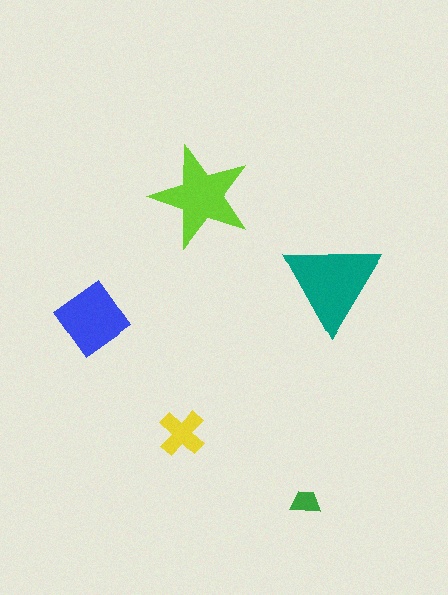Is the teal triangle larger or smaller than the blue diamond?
Larger.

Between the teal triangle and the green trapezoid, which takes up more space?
The teal triangle.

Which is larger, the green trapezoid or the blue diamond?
The blue diamond.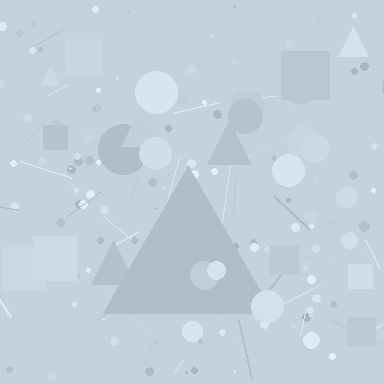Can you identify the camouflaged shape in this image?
The camouflaged shape is a triangle.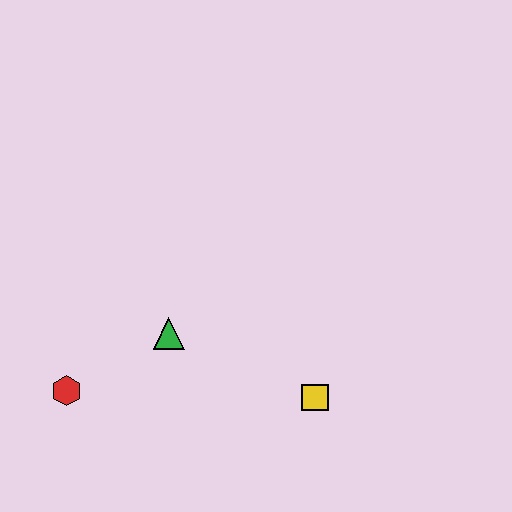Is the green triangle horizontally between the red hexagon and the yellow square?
Yes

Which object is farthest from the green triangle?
The yellow square is farthest from the green triangle.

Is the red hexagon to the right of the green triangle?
No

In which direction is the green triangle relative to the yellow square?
The green triangle is to the left of the yellow square.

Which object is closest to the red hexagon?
The green triangle is closest to the red hexagon.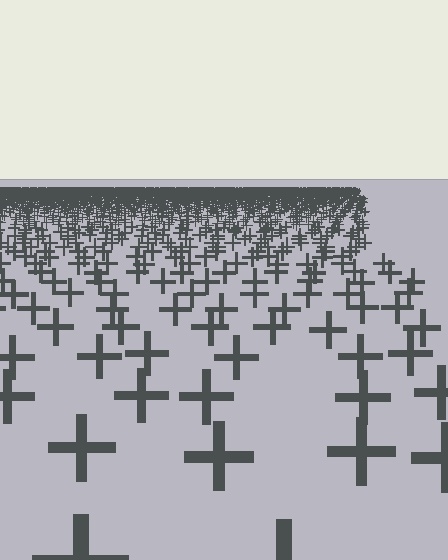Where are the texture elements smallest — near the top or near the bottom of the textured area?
Near the top.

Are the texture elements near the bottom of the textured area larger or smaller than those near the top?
Larger. Near the bottom, elements are closer to the viewer and appear at a bigger on-screen size.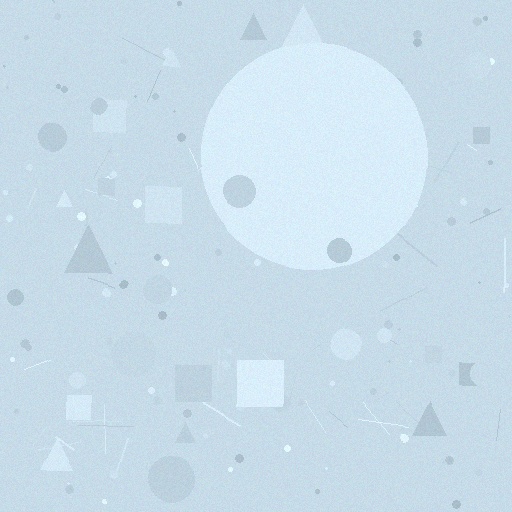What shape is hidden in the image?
A circle is hidden in the image.